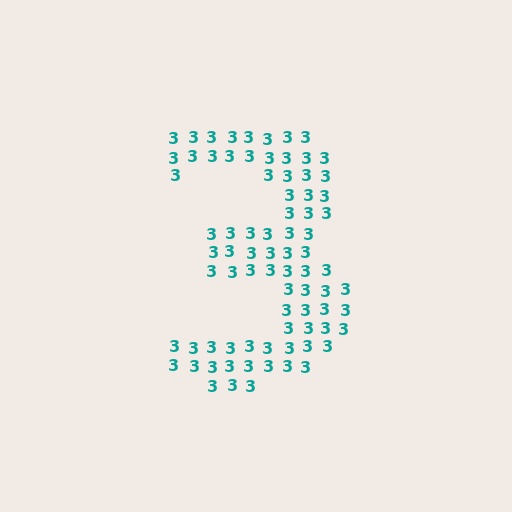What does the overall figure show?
The overall figure shows the digit 3.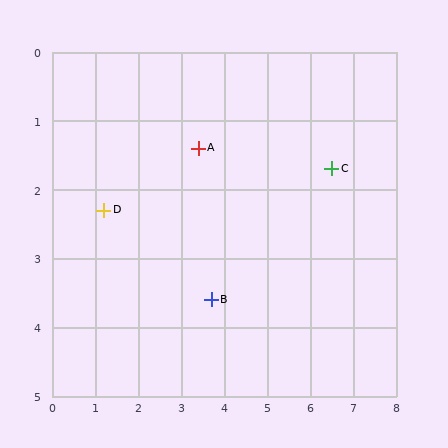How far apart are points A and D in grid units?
Points A and D are about 2.4 grid units apart.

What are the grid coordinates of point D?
Point D is at approximately (1.2, 2.3).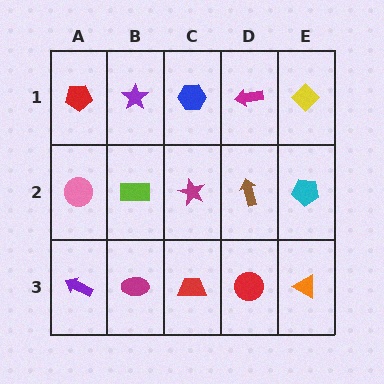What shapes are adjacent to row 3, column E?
A cyan pentagon (row 2, column E), a red circle (row 3, column D).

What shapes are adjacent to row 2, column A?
A red pentagon (row 1, column A), a purple arrow (row 3, column A), a lime rectangle (row 2, column B).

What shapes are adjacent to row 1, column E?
A cyan pentagon (row 2, column E), a magenta arrow (row 1, column D).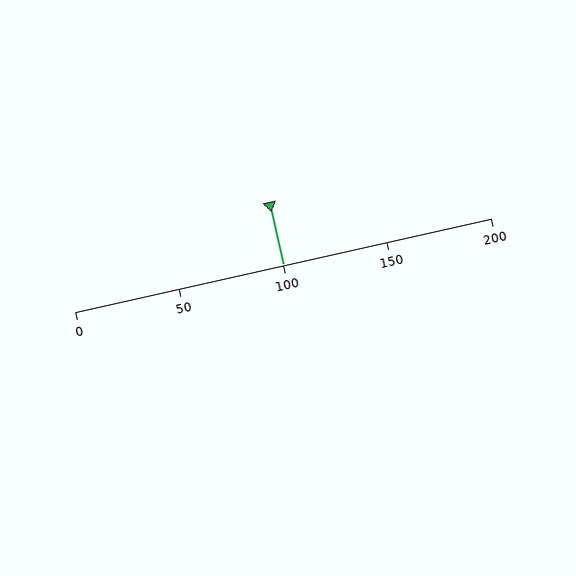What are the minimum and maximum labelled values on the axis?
The axis runs from 0 to 200.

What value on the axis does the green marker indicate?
The marker indicates approximately 100.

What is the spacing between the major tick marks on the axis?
The major ticks are spaced 50 apart.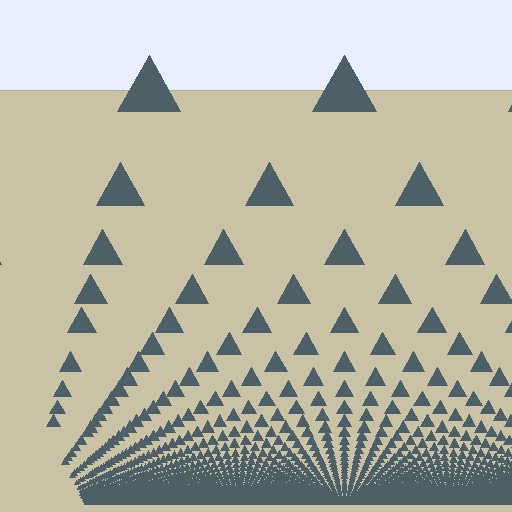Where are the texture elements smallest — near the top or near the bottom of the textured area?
Near the bottom.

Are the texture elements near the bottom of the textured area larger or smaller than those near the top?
Smaller. The gradient is inverted — elements near the bottom are smaller and denser.